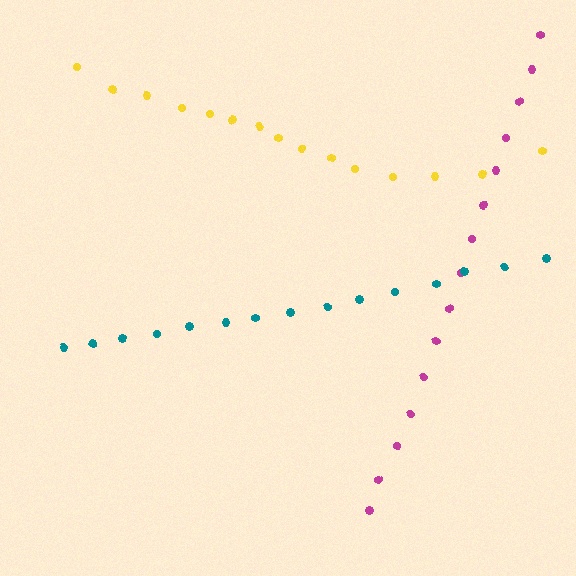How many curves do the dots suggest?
There are 3 distinct paths.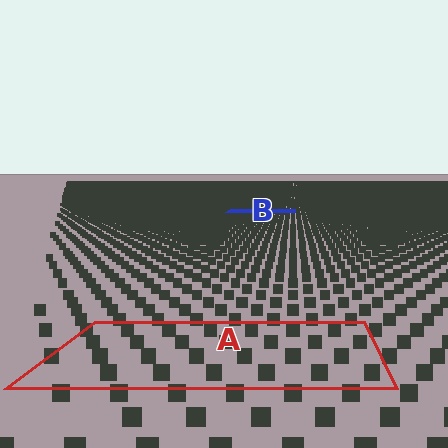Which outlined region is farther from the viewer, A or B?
Region B is farther from the viewer — the texture elements inside it appear smaller and more densely packed.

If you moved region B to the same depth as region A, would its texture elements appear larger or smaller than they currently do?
They would appear larger. At a closer depth, the same texture elements are projected at a bigger on-screen size.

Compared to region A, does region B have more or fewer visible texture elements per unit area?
Region B has more texture elements per unit area — they are packed more densely because it is farther away.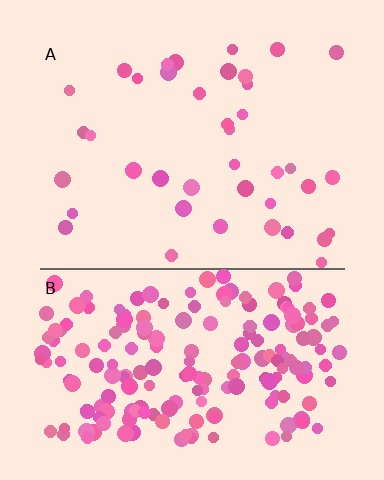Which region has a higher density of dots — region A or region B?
B (the bottom).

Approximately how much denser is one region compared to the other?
Approximately 5.3× — region B over region A.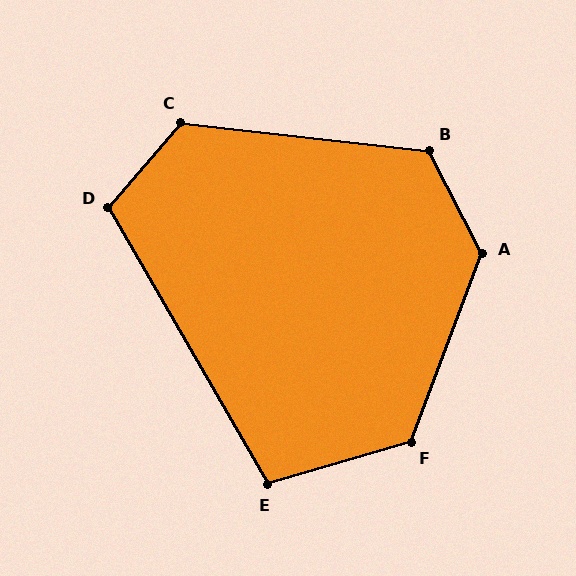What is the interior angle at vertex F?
Approximately 127 degrees (obtuse).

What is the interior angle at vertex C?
Approximately 124 degrees (obtuse).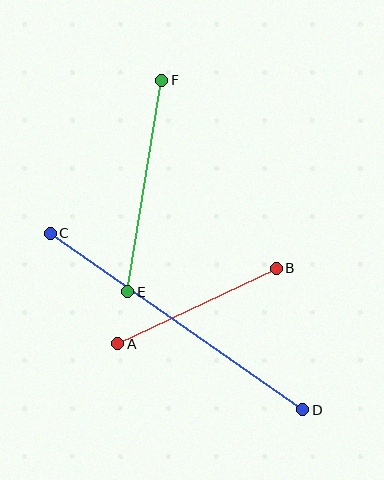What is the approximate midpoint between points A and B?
The midpoint is at approximately (197, 306) pixels.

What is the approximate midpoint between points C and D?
The midpoint is at approximately (176, 322) pixels.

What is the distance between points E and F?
The distance is approximately 214 pixels.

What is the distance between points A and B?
The distance is approximately 176 pixels.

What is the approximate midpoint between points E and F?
The midpoint is at approximately (145, 186) pixels.